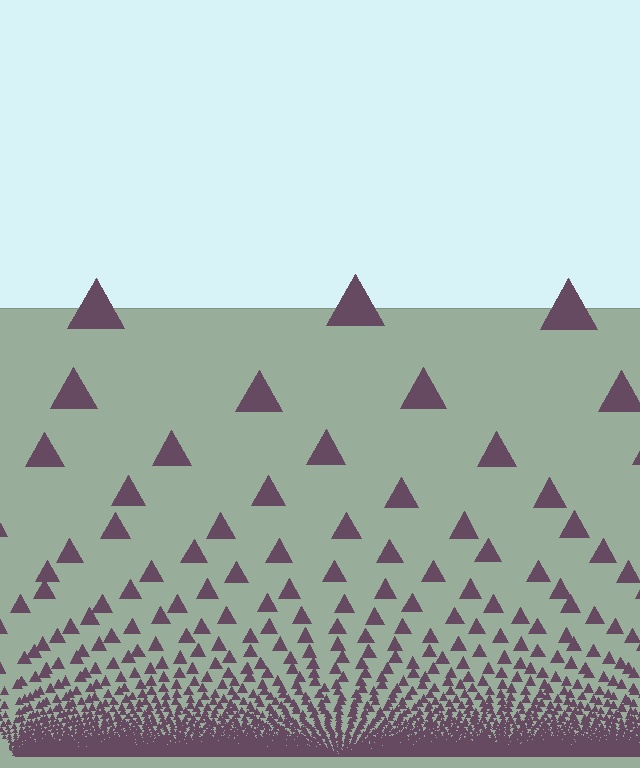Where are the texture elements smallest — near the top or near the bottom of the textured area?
Near the bottom.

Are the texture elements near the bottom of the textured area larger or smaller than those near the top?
Smaller. The gradient is inverted — elements near the bottom are smaller and denser.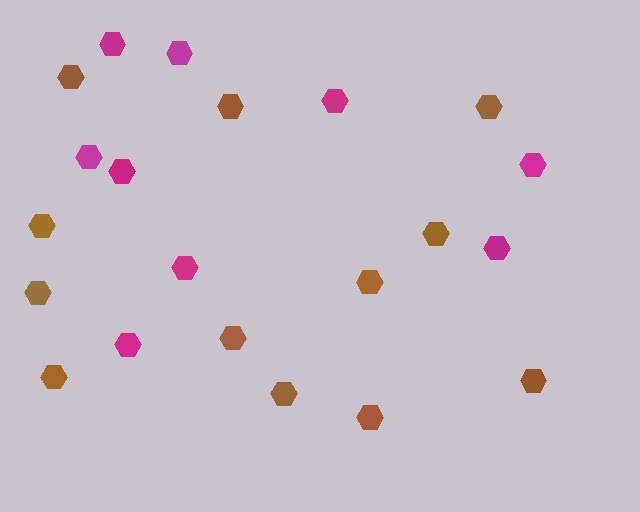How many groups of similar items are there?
There are 2 groups: one group of brown hexagons (12) and one group of magenta hexagons (9).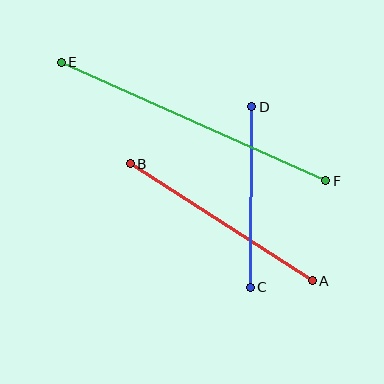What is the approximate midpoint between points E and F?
The midpoint is at approximately (193, 122) pixels.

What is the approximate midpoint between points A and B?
The midpoint is at approximately (221, 222) pixels.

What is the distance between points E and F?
The distance is approximately 290 pixels.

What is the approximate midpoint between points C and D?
The midpoint is at approximately (251, 197) pixels.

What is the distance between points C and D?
The distance is approximately 181 pixels.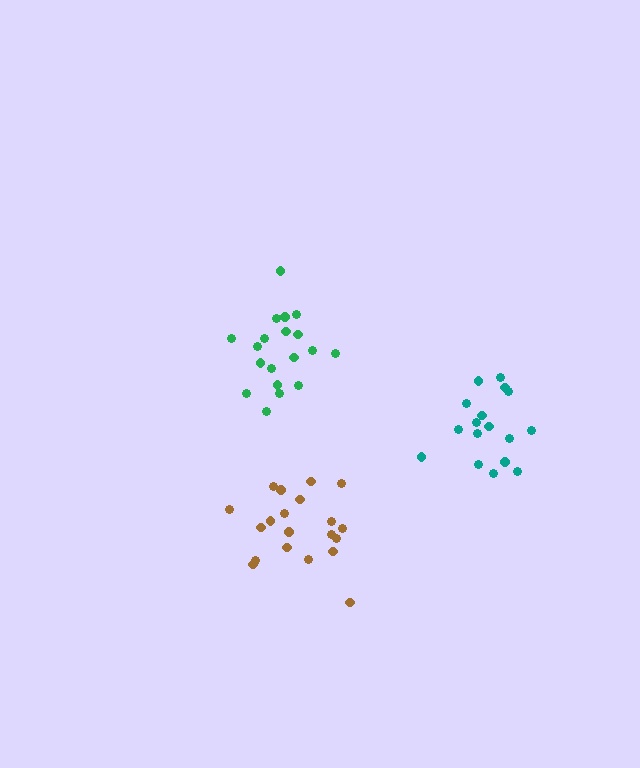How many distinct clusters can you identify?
There are 3 distinct clusters.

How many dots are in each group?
Group 1: 20 dots, Group 2: 17 dots, Group 3: 19 dots (56 total).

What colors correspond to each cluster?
The clusters are colored: brown, teal, green.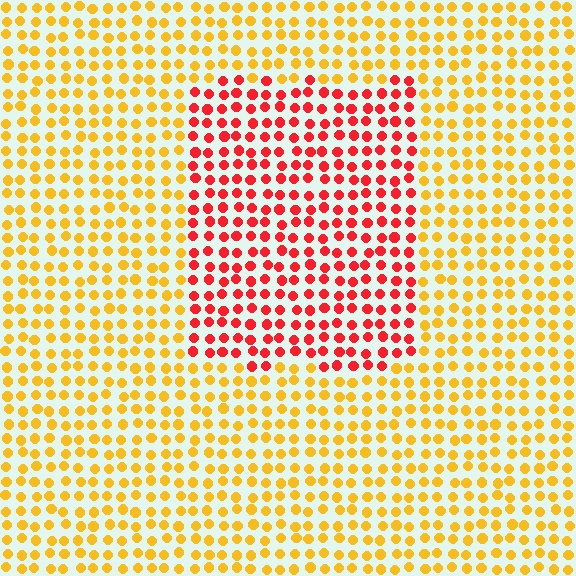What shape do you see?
I see a rectangle.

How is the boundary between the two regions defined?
The boundary is defined purely by a slight shift in hue (about 49 degrees). Spacing, size, and orientation are identical on both sides.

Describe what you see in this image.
The image is filled with small yellow elements in a uniform arrangement. A rectangle-shaped region is visible where the elements are tinted to a slightly different hue, forming a subtle color boundary.